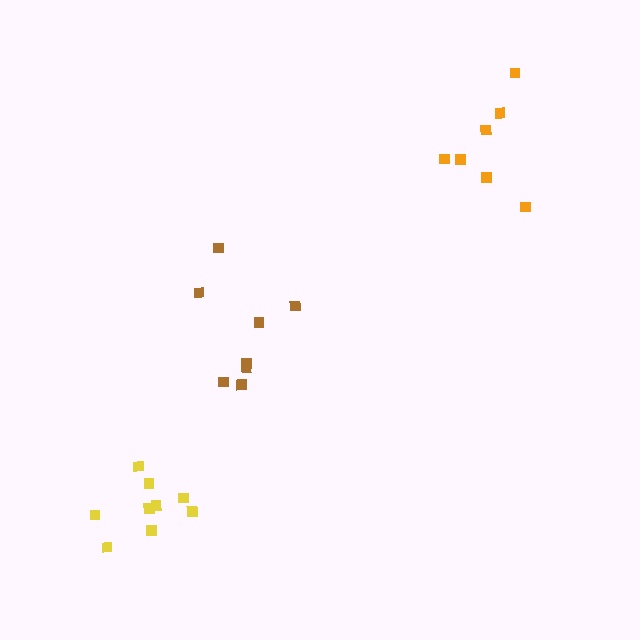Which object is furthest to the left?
The yellow cluster is leftmost.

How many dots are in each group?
Group 1: 9 dots, Group 2: 8 dots, Group 3: 7 dots (24 total).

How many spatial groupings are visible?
There are 3 spatial groupings.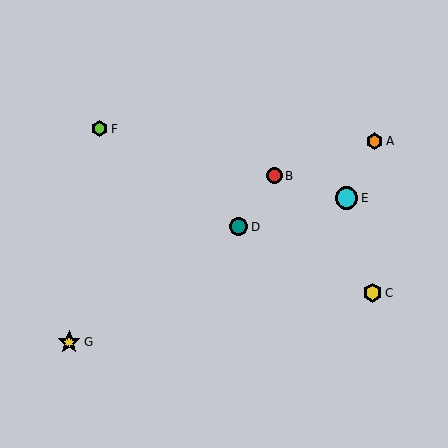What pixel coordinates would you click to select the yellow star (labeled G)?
Click at (69, 342) to select the yellow star G.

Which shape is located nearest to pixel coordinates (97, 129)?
The lime hexagon (labeled F) at (100, 129) is nearest to that location.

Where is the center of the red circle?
The center of the red circle is at (274, 176).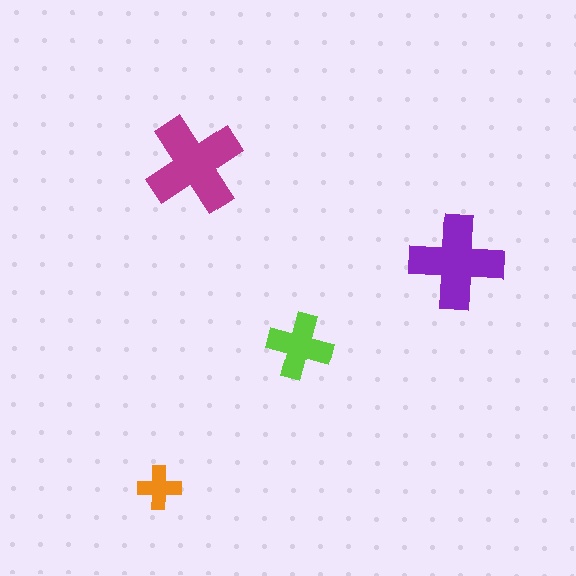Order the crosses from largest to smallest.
the magenta one, the purple one, the lime one, the orange one.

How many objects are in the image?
There are 4 objects in the image.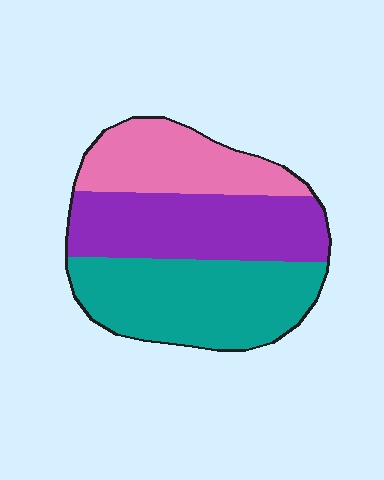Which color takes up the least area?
Pink, at roughly 25%.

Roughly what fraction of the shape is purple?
Purple takes up about one third (1/3) of the shape.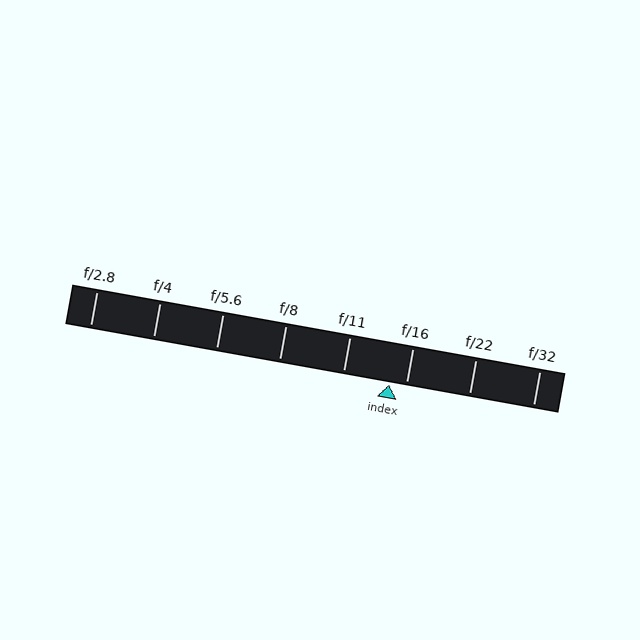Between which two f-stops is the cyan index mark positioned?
The index mark is between f/11 and f/16.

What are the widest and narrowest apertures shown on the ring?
The widest aperture shown is f/2.8 and the narrowest is f/32.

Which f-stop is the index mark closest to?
The index mark is closest to f/16.